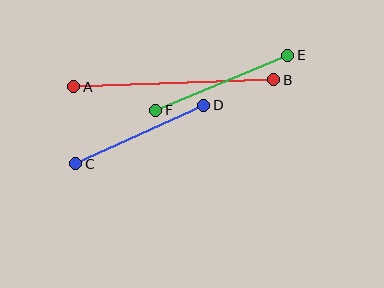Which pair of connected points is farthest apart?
Points A and B are farthest apart.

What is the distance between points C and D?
The distance is approximately 141 pixels.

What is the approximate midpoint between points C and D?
The midpoint is at approximately (140, 134) pixels.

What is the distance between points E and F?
The distance is approximately 143 pixels.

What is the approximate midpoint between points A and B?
The midpoint is at approximately (174, 83) pixels.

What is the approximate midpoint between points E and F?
The midpoint is at approximately (222, 83) pixels.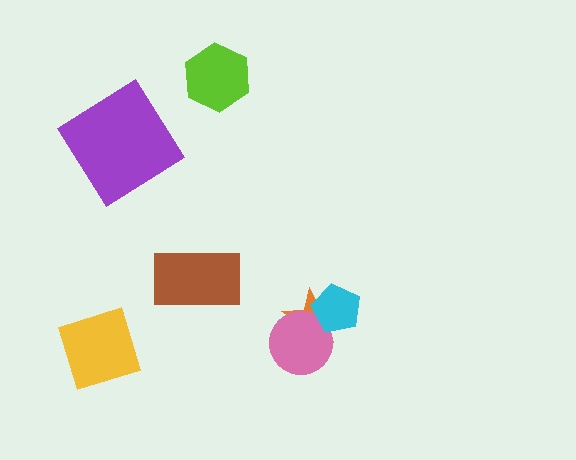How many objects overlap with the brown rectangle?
0 objects overlap with the brown rectangle.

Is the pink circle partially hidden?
Yes, it is partially covered by another shape.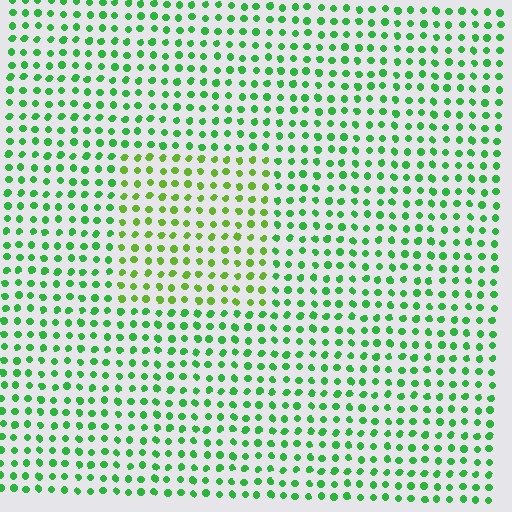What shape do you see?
I see a rectangle.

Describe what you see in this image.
The image is filled with small green elements in a uniform arrangement. A rectangle-shaped region is visible where the elements are tinted to a slightly different hue, forming a subtle color boundary.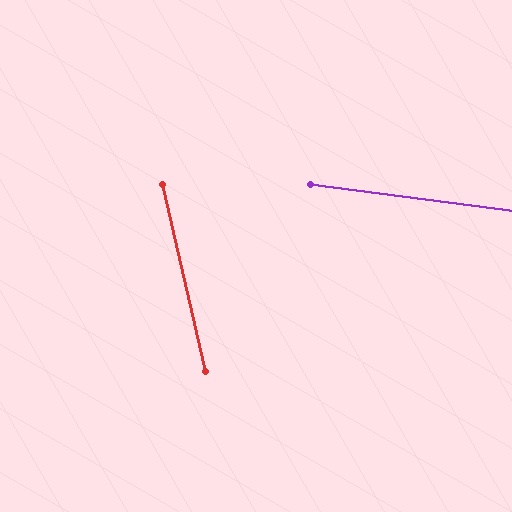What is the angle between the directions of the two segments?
Approximately 69 degrees.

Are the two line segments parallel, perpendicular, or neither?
Neither parallel nor perpendicular — they differ by about 69°.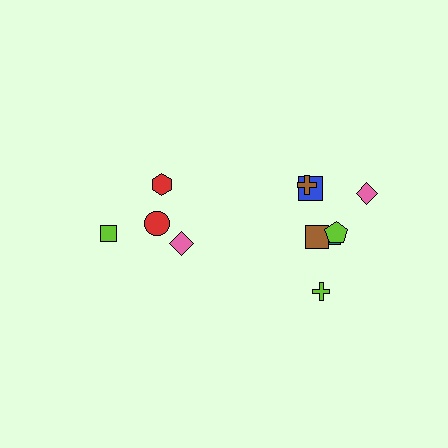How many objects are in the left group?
There are 4 objects.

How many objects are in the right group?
There are 8 objects.